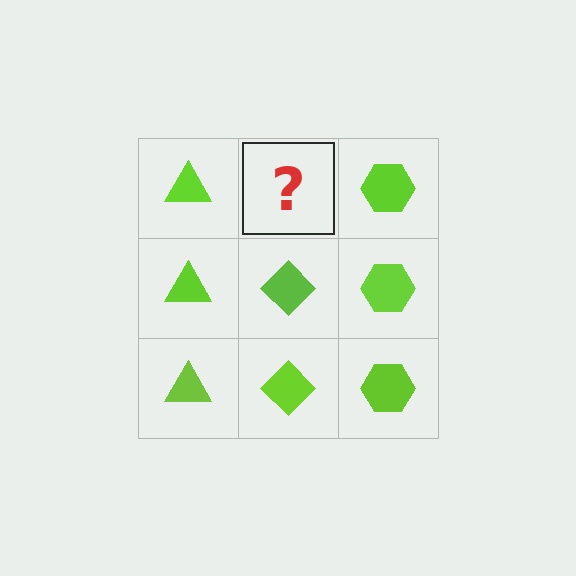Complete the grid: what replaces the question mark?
The question mark should be replaced with a lime diamond.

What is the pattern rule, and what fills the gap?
The rule is that each column has a consistent shape. The gap should be filled with a lime diamond.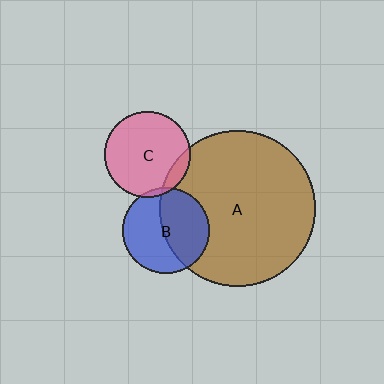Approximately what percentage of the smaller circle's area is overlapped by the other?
Approximately 5%.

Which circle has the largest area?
Circle A (brown).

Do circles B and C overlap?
Yes.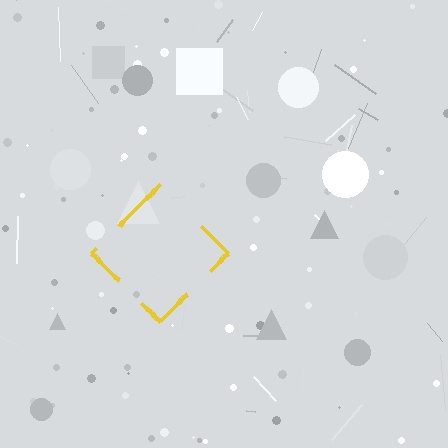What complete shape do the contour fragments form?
The contour fragments form a diamond.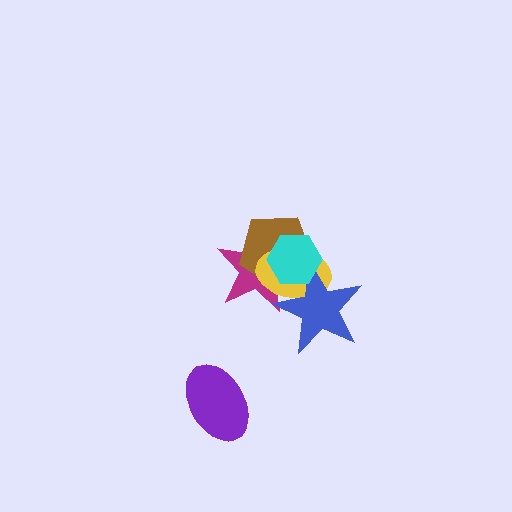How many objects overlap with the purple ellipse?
0 objects overlap with the purple ellipse.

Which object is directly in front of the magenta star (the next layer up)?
The brown pentagon is directly in front of the magenta star.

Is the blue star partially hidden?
Yes, it is partially covered by another shape.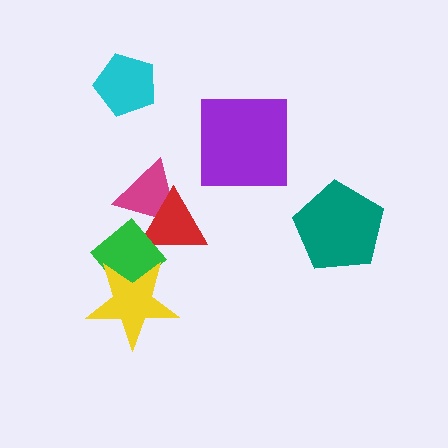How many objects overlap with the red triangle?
2 objects overlap with the red triangle.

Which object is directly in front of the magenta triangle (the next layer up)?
The red triangle is directly in front of the magenta triangle.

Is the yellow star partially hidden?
No, no other shape covers it.